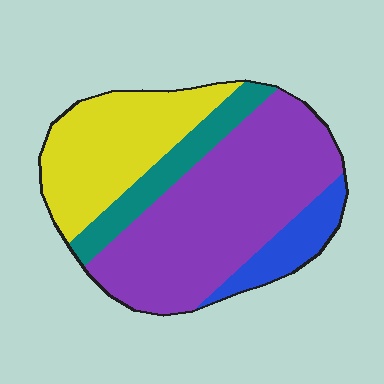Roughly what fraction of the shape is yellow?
Yellow takes up about one quarter (1/4) of the shape.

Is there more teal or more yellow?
Yellow.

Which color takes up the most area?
Purple, at roughly 50%.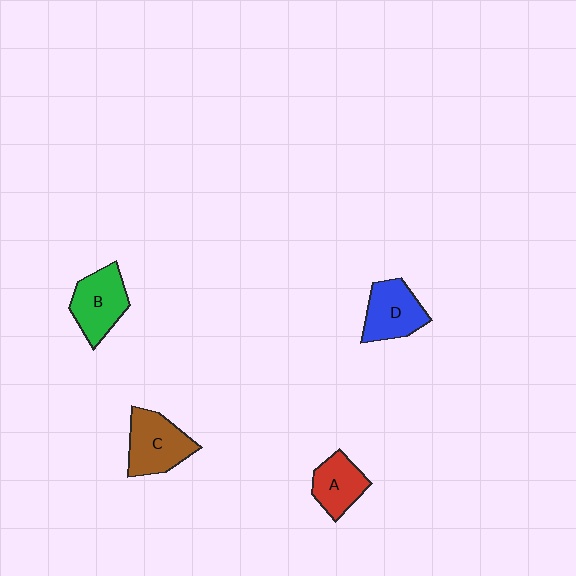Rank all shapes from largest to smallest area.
From largest to smallest: C (brown), B (green), D (blue), A (red).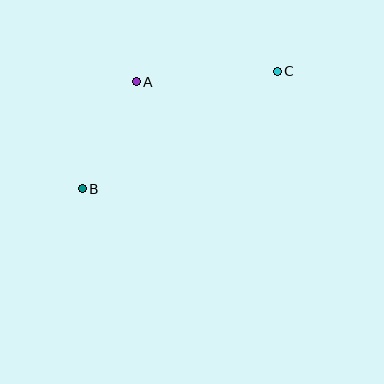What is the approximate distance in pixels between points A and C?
The distance between A and C is approximately 141 pixels.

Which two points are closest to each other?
Points A and B are closest to each other.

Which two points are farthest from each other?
Points B and C are farthest from each other.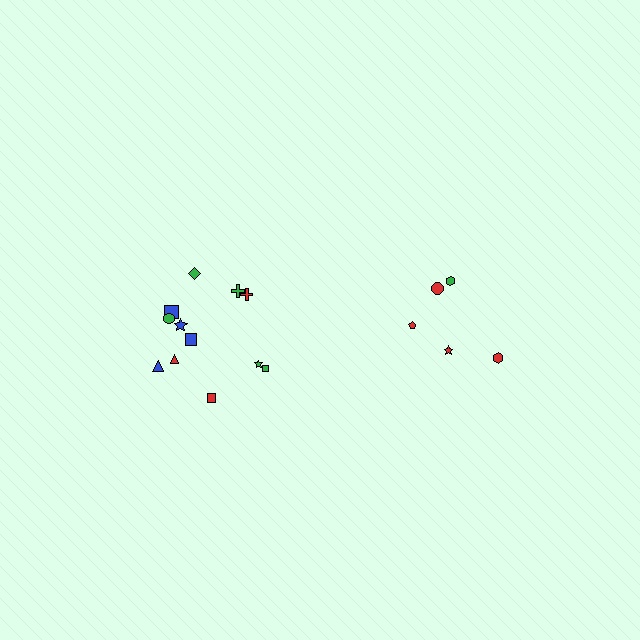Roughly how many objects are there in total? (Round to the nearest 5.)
Roughly 15 objects in total.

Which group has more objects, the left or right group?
The left group.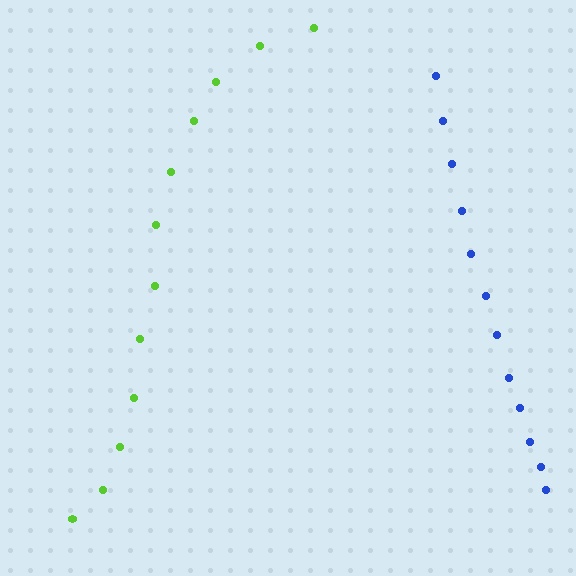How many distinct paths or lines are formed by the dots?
There are 2 distinct paths.